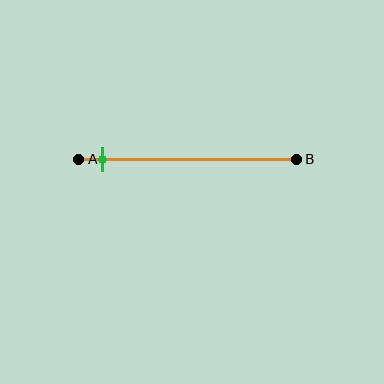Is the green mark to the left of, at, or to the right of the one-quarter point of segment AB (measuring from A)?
The green mark is to the left of the one-quarter point of segment AB.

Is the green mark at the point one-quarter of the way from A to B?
No, the mark is at about 10% from A, not at the 25% one-quarter point.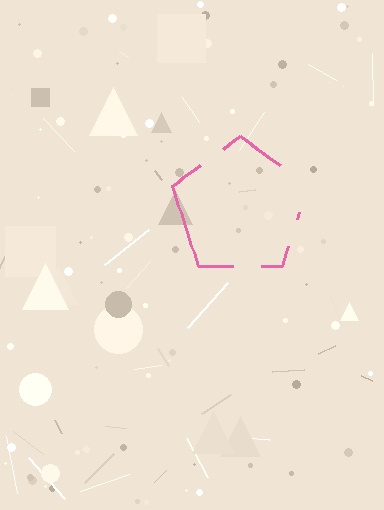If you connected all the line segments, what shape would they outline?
They would outline a pentagon.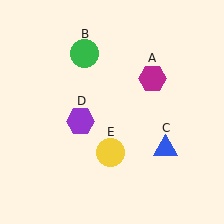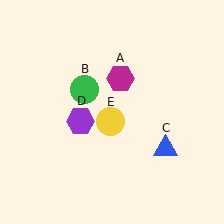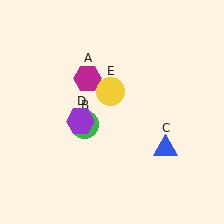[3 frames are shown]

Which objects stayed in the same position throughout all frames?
Blue triangle (object C) and purple hexagon (object D) remained stationary.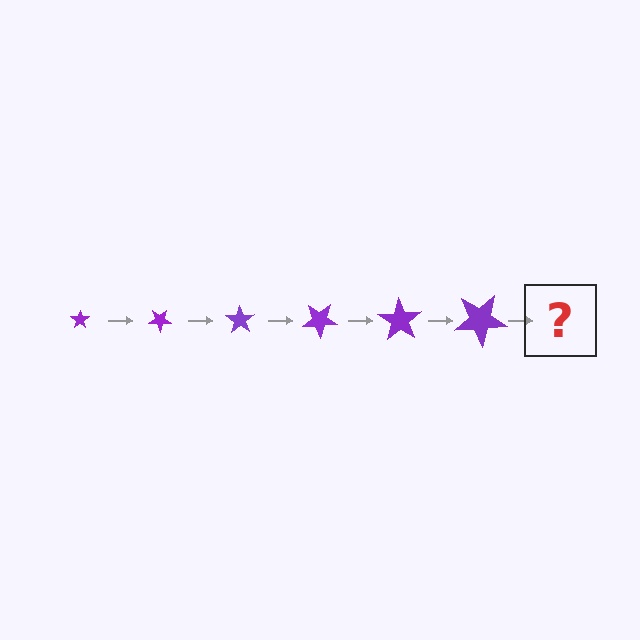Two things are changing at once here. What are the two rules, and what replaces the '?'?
The two rules are that the star grows larger each step and it rotates 35 degrees each step. The '?' should be a star, larger than the previous one and rotated 210 degrees from the start.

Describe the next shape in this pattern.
It should be a star, larger than the previous one and rotated 210 degrees from the start.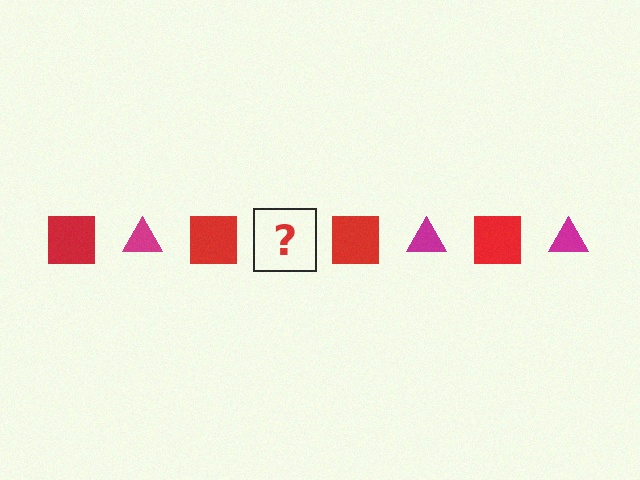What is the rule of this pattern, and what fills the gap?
The rule is that the pattern alternates between red square and magenta triangle. The gap should be filled with a magenta triangle.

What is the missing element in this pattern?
The missing element is a magenta triangle.